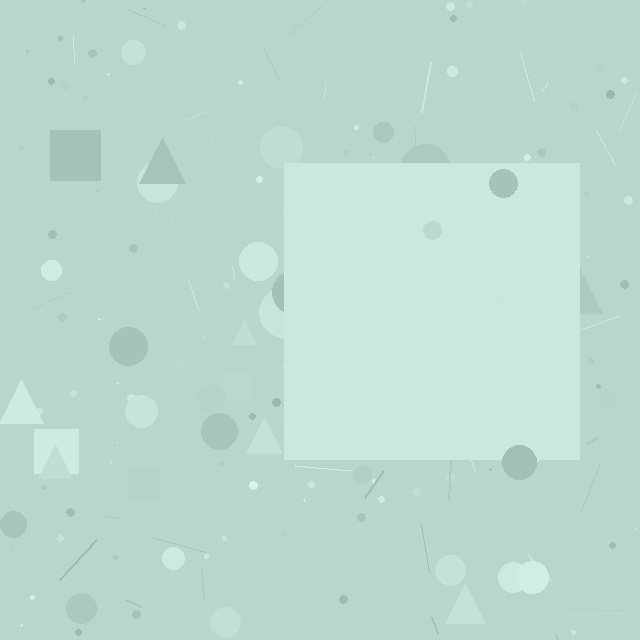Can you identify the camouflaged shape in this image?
The camouflaged shape is a square.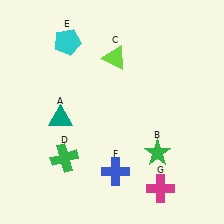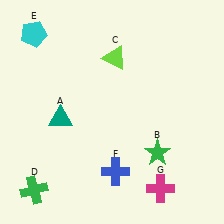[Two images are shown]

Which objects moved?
The objects that moved are: the green cross (D), the cyan pentagon (E).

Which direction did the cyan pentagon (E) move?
The cyan pentagon (E) moved left.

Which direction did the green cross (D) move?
The green cross (D) moved down.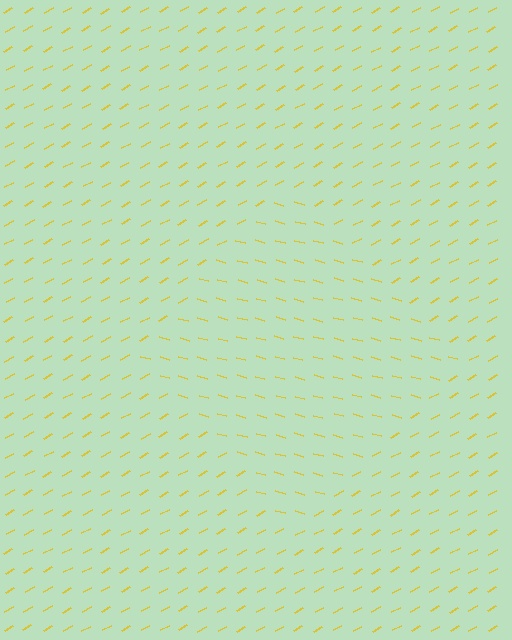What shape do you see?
I see a diamond.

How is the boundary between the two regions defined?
The boundary is defined purely by a change in line orientation (approximately 45 degrees difference). All lines are the same color and thickness.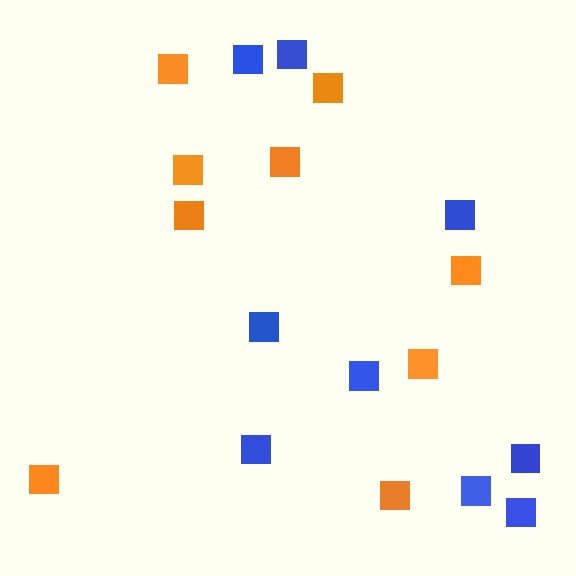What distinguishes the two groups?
There are 2 groups: one group of blue squares (9) and one group of orange squares (9).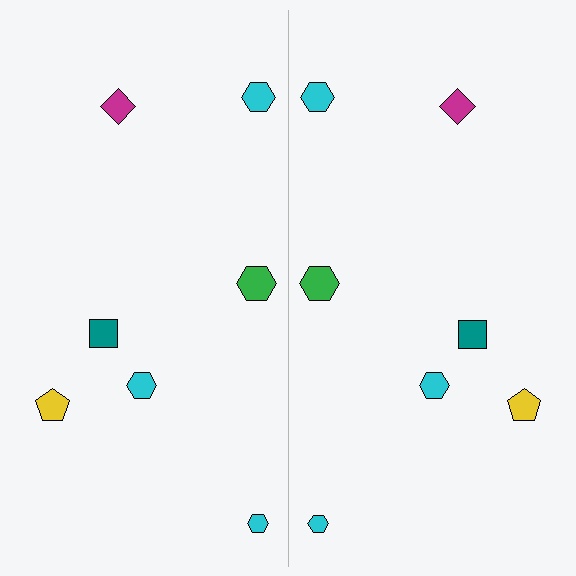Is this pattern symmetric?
Yes, this pattern has bilateral (reflection) symmetry.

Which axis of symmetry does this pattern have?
The pattern has a vertical axis of symmetry running through the center of the image.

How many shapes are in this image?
There are 14 shapes in this image.